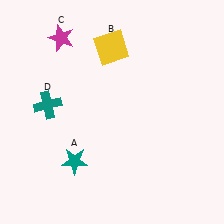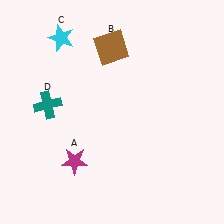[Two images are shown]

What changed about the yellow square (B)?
In Image 1, B is yellow. In Image 2, it changed to brown.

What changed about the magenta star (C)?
In Image 1, C is magenta. In Image 2, it changed to cyan.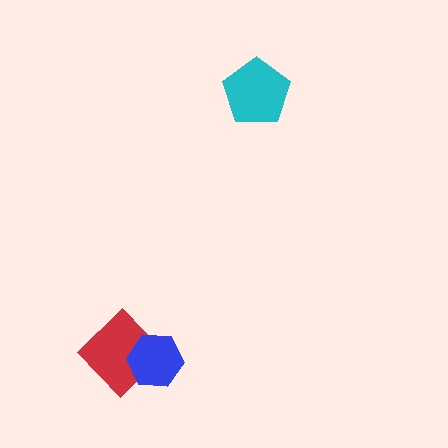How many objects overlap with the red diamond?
1 object overlaps with the red diamond.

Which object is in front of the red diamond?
The blue hexagon is in front of the red diamond.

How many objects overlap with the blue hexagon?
1 object overlaps with the blue hexagon.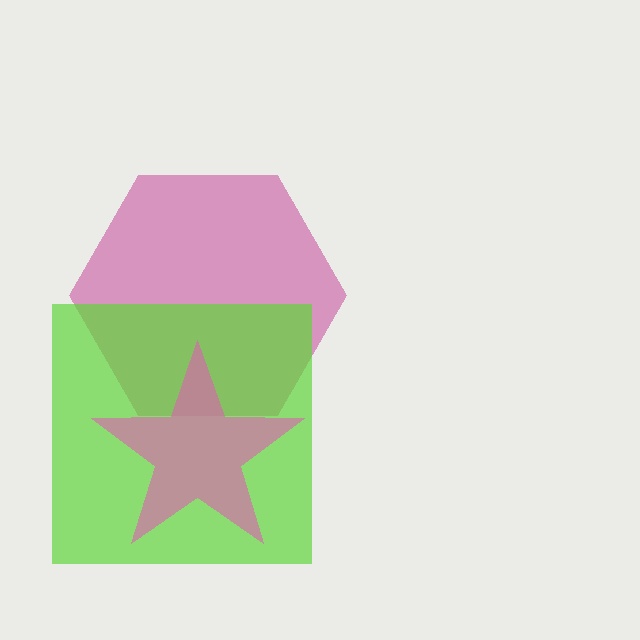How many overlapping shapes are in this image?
There are 3 overlapping shapes in the image.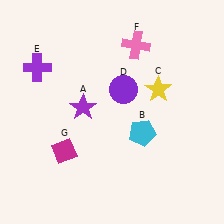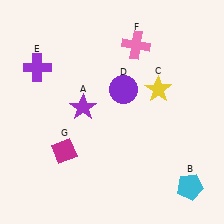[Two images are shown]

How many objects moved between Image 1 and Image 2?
1 object moved between the two images.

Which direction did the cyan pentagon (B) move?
The cyan pentagon (B) moved down.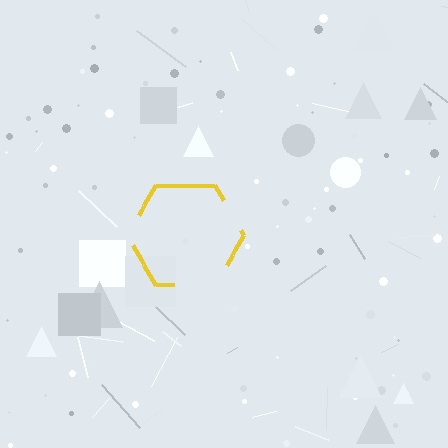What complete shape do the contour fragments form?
The contour fragments form a hexagon.